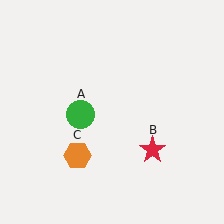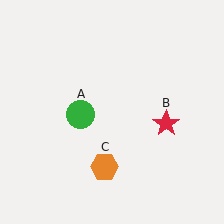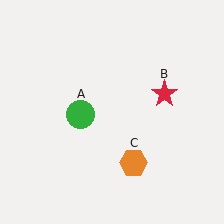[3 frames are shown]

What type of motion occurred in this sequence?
The red star (object B), orange hexagon (object C) rotated counterclockwise around the center of the scene.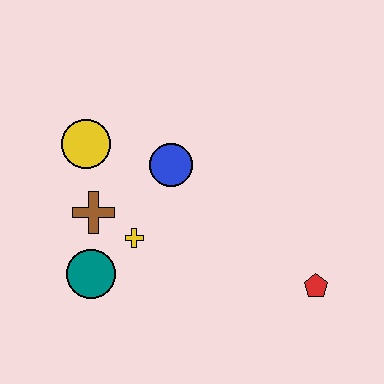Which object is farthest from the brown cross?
The red pentagon is farthest from the brown cross.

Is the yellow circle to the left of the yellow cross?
Yes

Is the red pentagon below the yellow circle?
Yes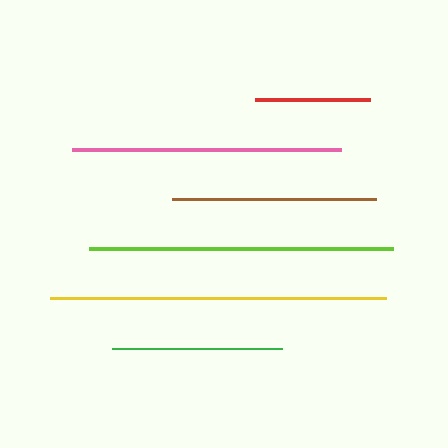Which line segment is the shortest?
The red line is the shortest at approximately 115 pixels.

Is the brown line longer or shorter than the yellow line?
The yellow line is longer than the brown line.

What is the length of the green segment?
The green segment is approximately 170 pixels long.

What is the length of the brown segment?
The brown segment is approximately 204 pixels long.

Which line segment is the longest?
The yellow line is the longest at approximately 336 pixels.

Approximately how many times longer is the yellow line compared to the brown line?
The yellow line is approximately 1.6 times the length of the brown line.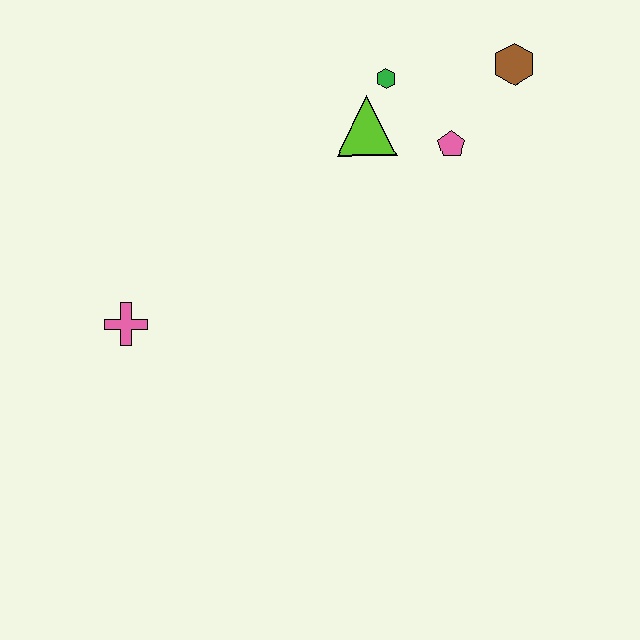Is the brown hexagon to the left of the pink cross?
No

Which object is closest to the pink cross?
The lime triangle is closest to the pink cross.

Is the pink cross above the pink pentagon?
No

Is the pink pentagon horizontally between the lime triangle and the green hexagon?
No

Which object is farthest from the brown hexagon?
The pink cross is farthest from the brown hexagon.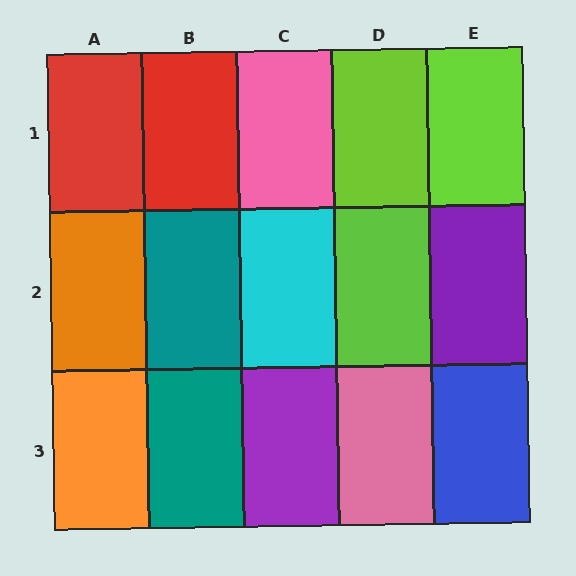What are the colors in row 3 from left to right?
Orange, teal, purple, pink, blue.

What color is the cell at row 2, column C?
Cyan.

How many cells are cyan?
1 cell is cyan.